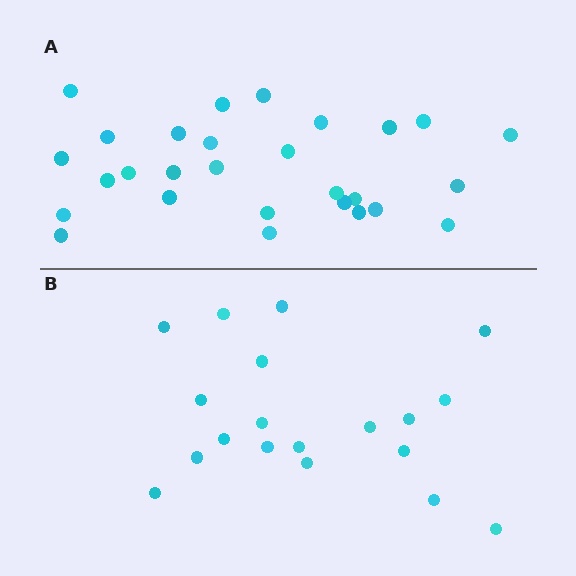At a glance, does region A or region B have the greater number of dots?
Region A (the top region) has more dots.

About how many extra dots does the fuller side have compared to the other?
Region A has roughly 8 or so more dots than region B.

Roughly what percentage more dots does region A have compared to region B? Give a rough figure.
About 45% more.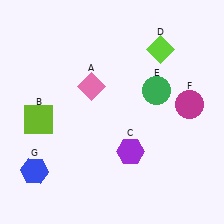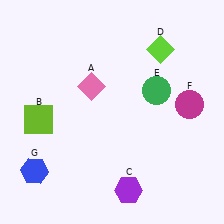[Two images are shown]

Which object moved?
The purple hexagon (C) moved down.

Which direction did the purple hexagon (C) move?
The purple hexagon (C) moved down.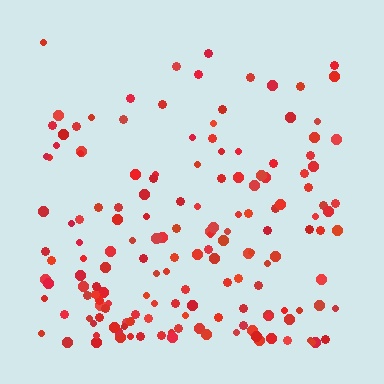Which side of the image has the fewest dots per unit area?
The top.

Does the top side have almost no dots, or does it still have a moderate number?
Still a moderate number, just noticeably fewer than the bottom.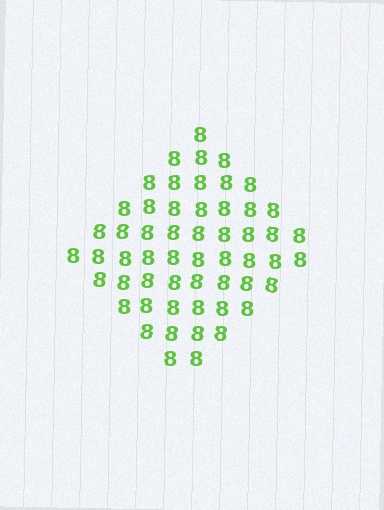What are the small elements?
The small elements are digit 8's.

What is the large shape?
The large shape is a diamond.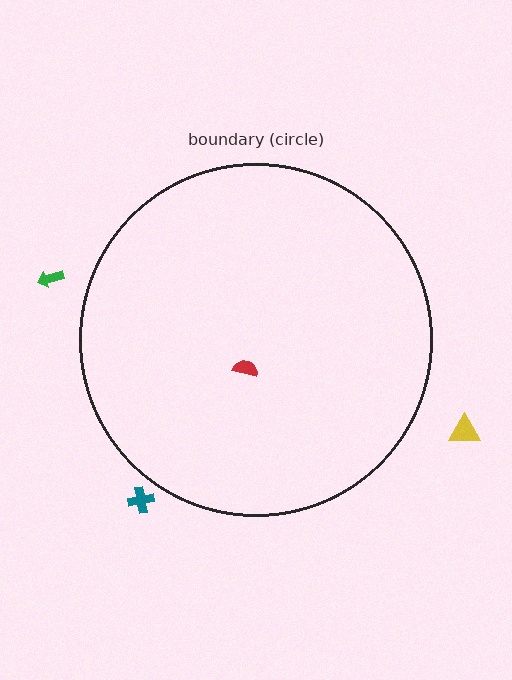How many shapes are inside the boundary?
1 inside, 3 outside.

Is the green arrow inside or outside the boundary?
Outside.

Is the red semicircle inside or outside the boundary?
Inside.